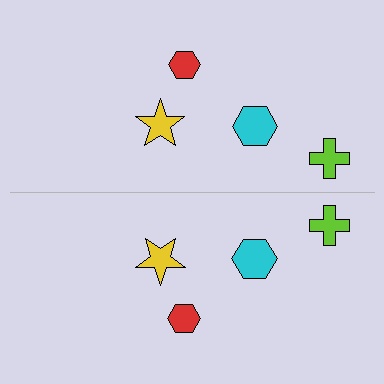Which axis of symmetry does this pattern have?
The pattern has a horizontal axis of symmetry running through the center of the image.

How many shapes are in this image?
There are 8 shapes in this image.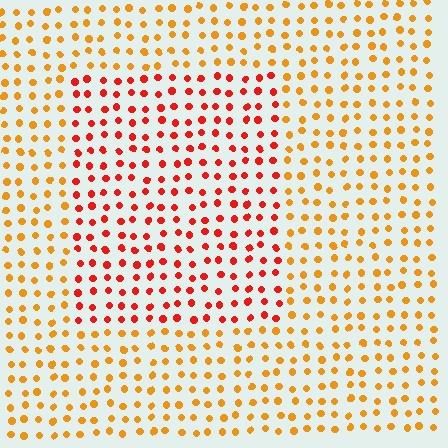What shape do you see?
I see a rectangle.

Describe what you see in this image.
The image is filled with small orange elements in a uniform arrangement. A rectangle-shaped region is visible where the elements are tinted to a slightly different hue, forming a subtle color boundary.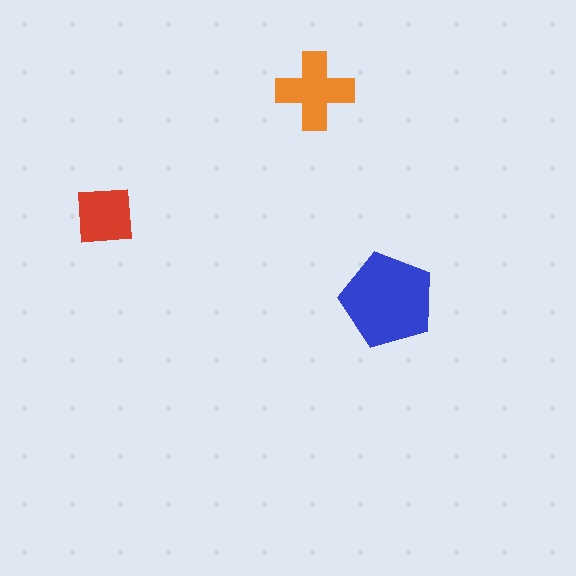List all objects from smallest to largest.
The red square, the orange cross, the blue pentagon.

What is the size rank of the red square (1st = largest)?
3rd.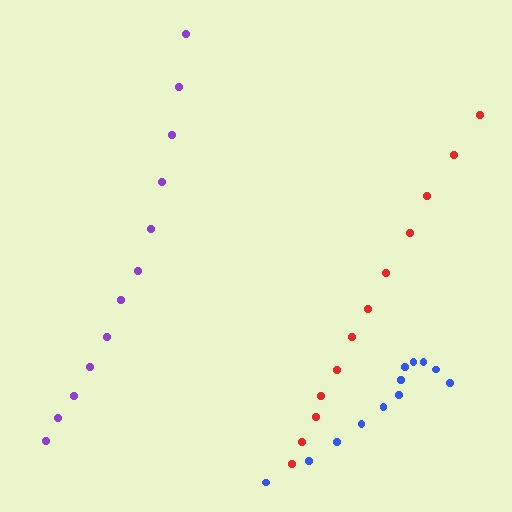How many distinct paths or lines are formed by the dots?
There are 3 distinct paths.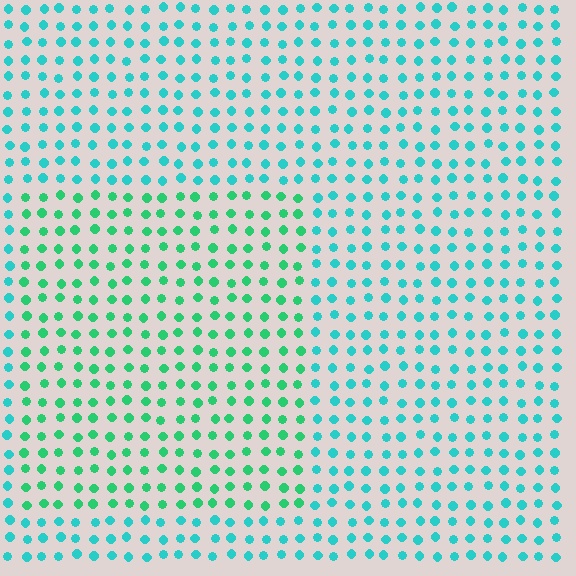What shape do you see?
I see a rectangle.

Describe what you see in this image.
The image is filled with small cyan elements in a uniform arrangement. A rectangle-shaped region is visible where the elements are tinted to a slightly different hue, forming a subtle color boundary.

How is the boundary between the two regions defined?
The boundary is defined purely by a slight shift in hue (about 33 degrees). Spacing, size, and orientation are identical on both sides.